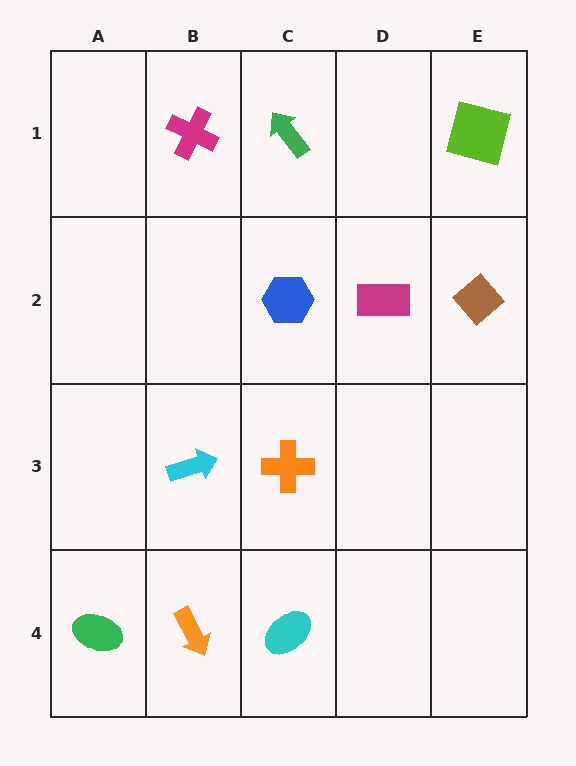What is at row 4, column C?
A cyan ellipse.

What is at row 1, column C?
A green arrow.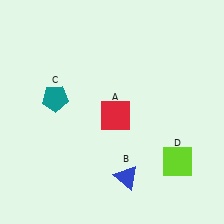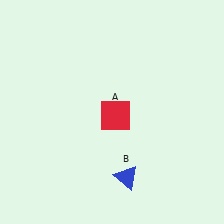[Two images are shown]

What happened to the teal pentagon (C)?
The teal pentagon (C) was removed in Image 2. It was in the top-left area of Image 1.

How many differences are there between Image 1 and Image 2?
There are 2 differences between the two images.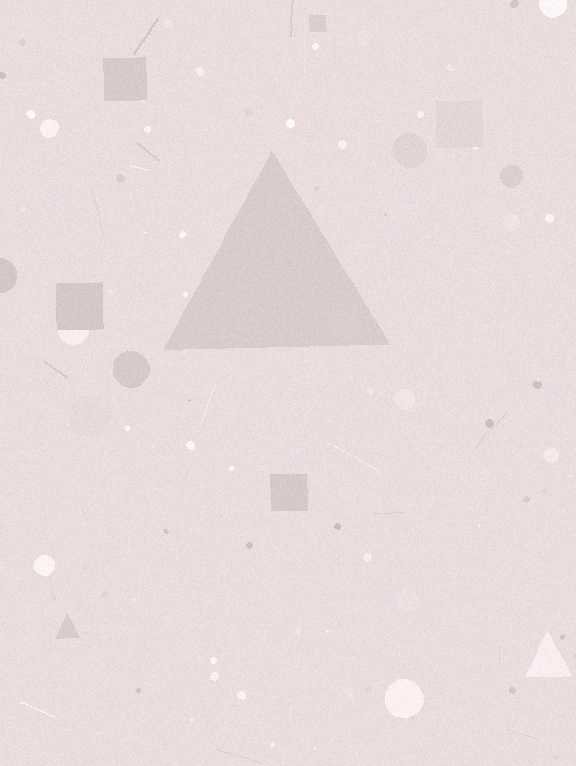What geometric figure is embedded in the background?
A triangle is embedded in the background.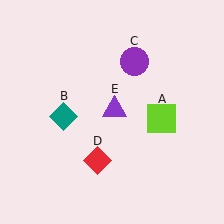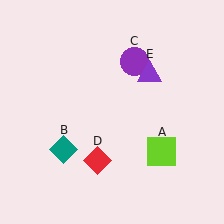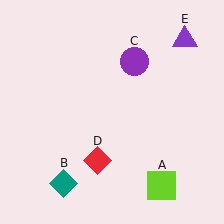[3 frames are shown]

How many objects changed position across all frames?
3 objects changed position: lime square (object A), teal diamond (object B), purple triangle (object E).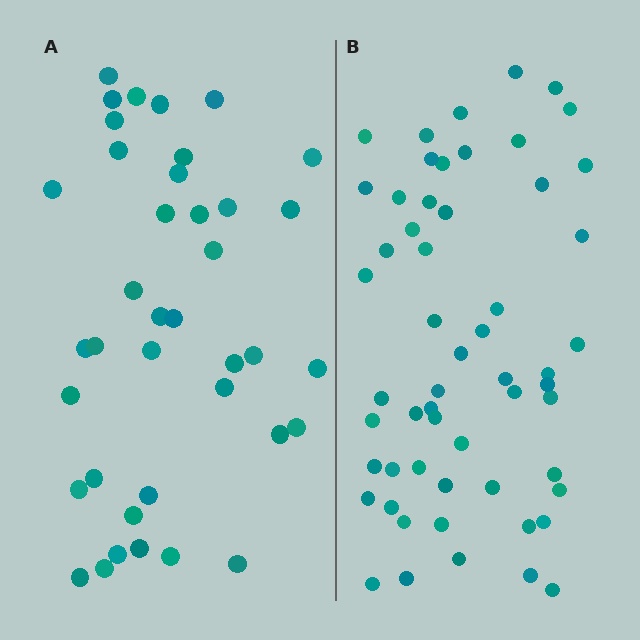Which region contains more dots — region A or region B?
Region B (the right region) has more dots.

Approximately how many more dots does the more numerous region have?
Region B has approximately 15 more dots than region A.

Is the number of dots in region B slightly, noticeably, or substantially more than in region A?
Region B has noticeably more, but not dramatically so. The ratio is roughly 1.4 to 1.